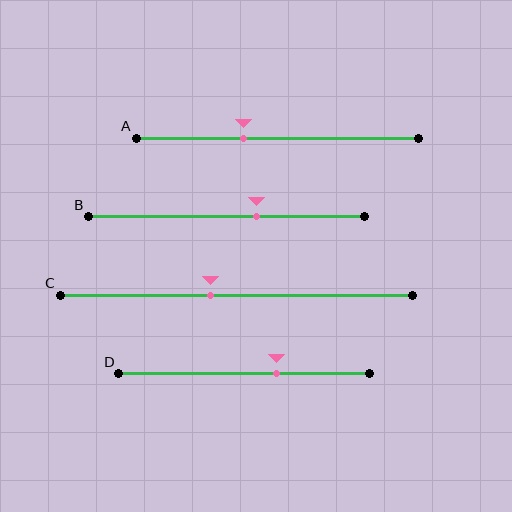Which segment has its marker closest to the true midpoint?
Segment C has its marker closest to the true midpoint.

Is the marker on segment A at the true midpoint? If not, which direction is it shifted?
No, the marker on segment A is shifted to the left by about 12% of the segment length.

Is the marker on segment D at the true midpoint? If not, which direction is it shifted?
No, the marker on segment D is shifted to the right by about 13% of the segment length.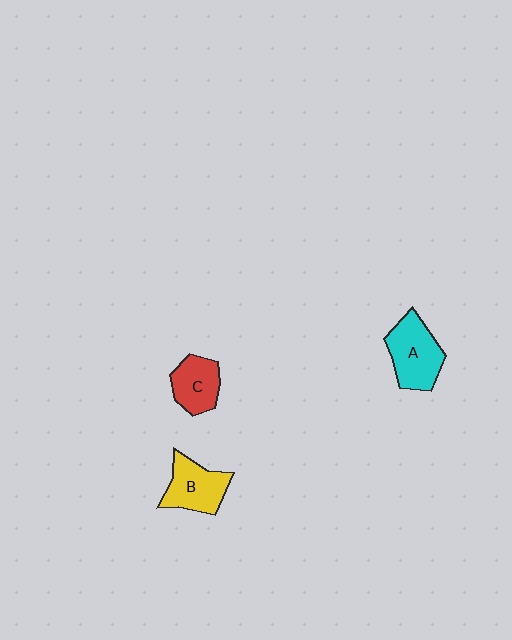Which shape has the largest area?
Shape A (cyan).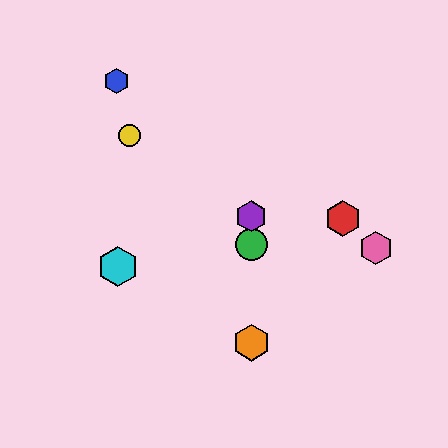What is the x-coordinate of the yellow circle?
The yellow circle is at x≈130.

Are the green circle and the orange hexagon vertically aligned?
Yes, both are at x≈251.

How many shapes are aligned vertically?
3 shapes (the green circle, the purple hexagon, the orange hexagon) are aligned vertically.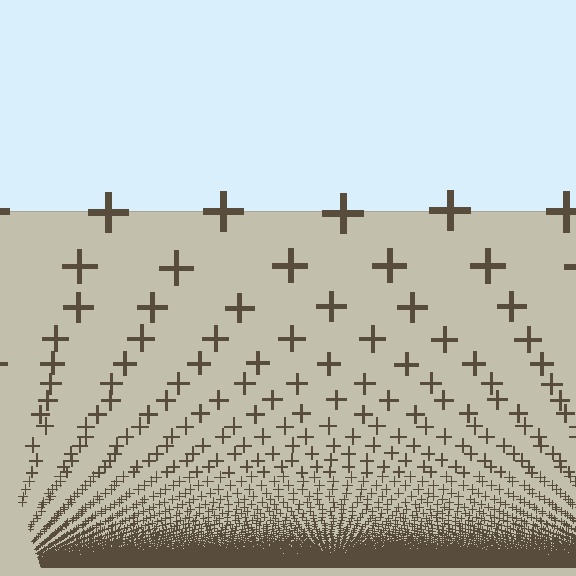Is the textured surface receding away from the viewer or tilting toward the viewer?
The surface appears to tilt toward the viewer. Texture elements get larger and sparser toward the top.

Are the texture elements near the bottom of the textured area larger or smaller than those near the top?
Smaller. The gradient is inverted — elements near the bottom are smaller and denser.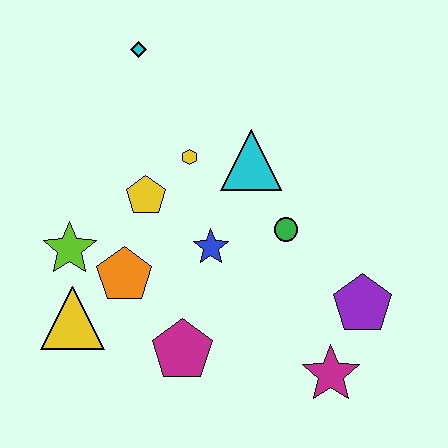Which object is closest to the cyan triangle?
The yellow hexagon is closest to the cyan triangle.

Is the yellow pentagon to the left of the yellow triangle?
No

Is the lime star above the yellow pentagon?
No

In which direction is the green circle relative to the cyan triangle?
The green circle is below the cyan triangle.